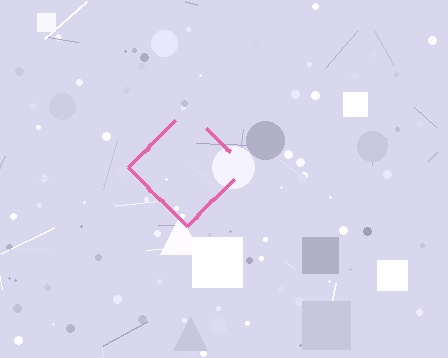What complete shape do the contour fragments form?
The contour fragments form a diamond.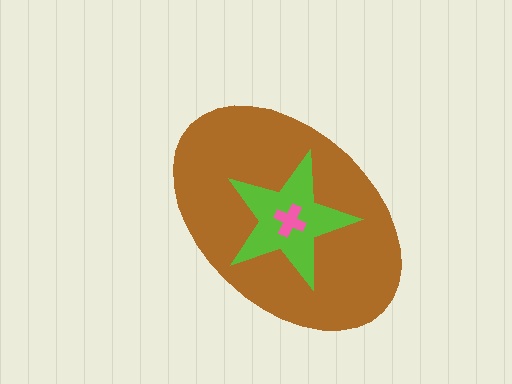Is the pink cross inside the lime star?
Yes.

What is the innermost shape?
The pink cross.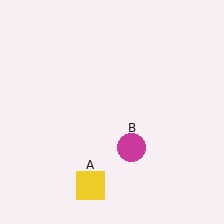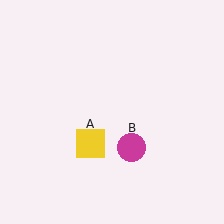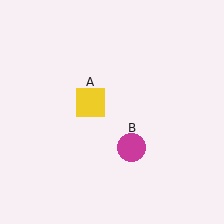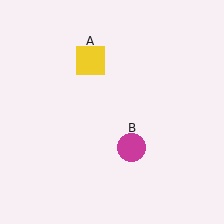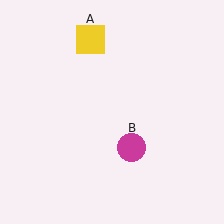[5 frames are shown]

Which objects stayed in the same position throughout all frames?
Magenta circle (object B) remained stationary.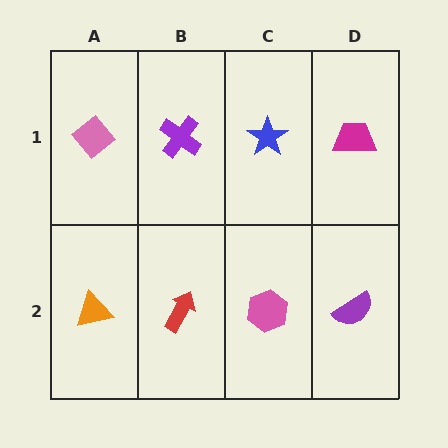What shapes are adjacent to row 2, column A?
A pink diamond (row 1, column A), a red arrow (row 2, column B).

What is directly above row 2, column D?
A magenta trapezoid.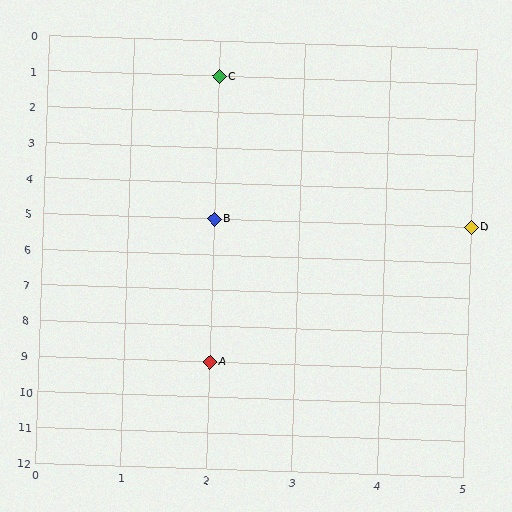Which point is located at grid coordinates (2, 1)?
Point C is at (2, 1).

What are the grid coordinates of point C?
Point C is at grid coordinates (2, 1).